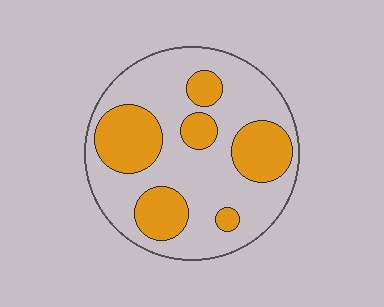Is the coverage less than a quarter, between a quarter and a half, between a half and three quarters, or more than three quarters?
Between a quarter and a half.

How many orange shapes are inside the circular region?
6.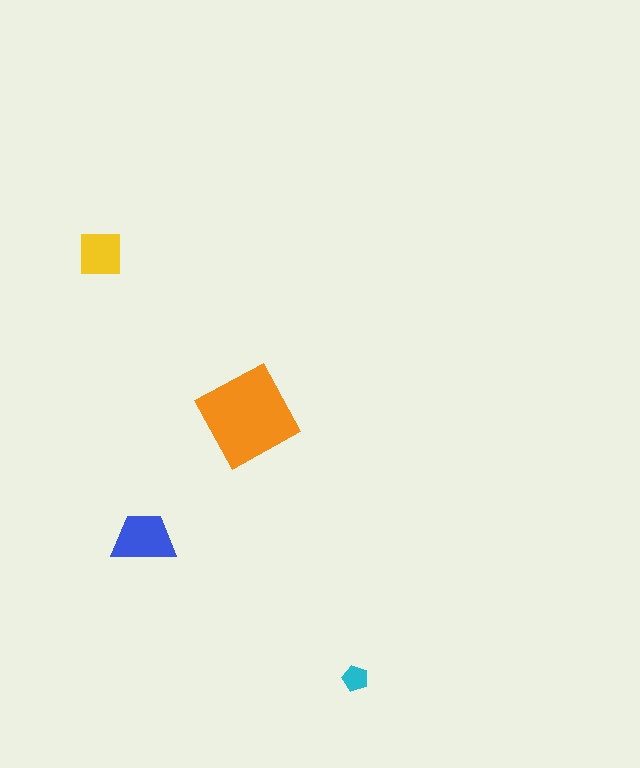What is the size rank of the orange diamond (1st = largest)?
1st.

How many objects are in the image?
There are 4 objects in the image.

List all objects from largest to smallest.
The orange diamond, the blue trapezoid, the yellow square, the cyan pentagon.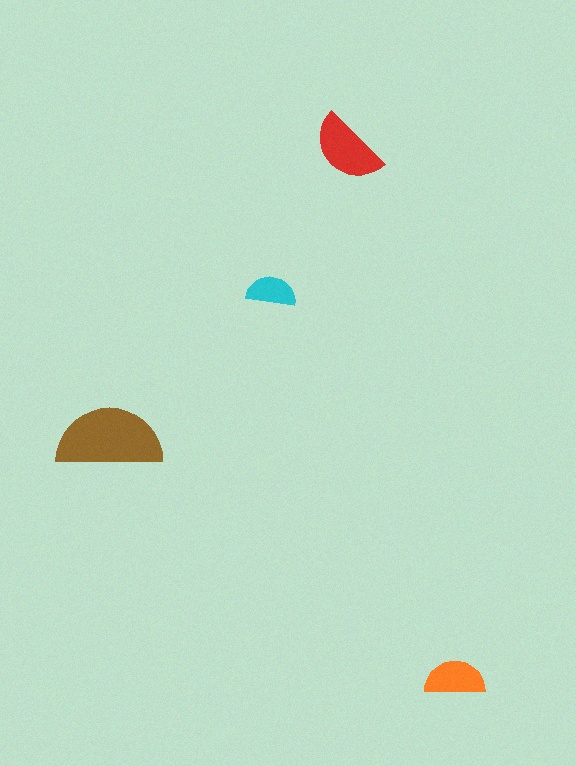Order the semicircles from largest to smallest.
the brown one, the red one, the orange one, the cyan one.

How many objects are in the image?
There are 4 objects in the image.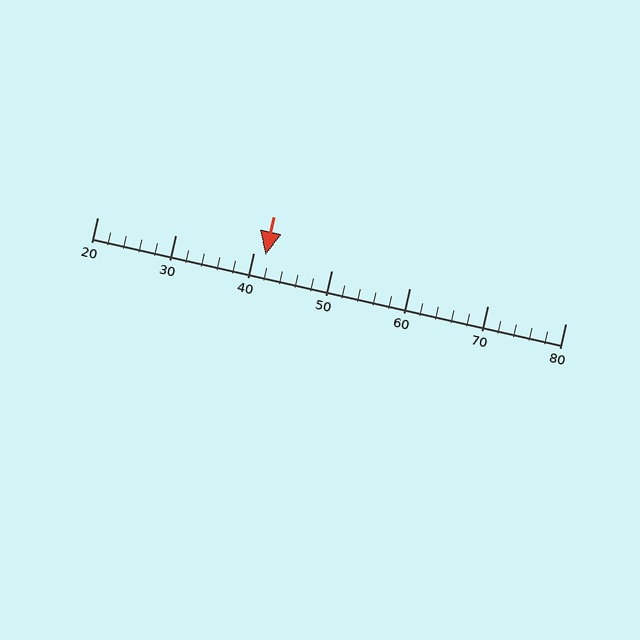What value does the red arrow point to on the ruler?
The red arrow points to approximately 42.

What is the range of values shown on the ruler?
The ruler shows values from 20 to 80.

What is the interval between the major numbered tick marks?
The major tick marks are spaced 10 units apart.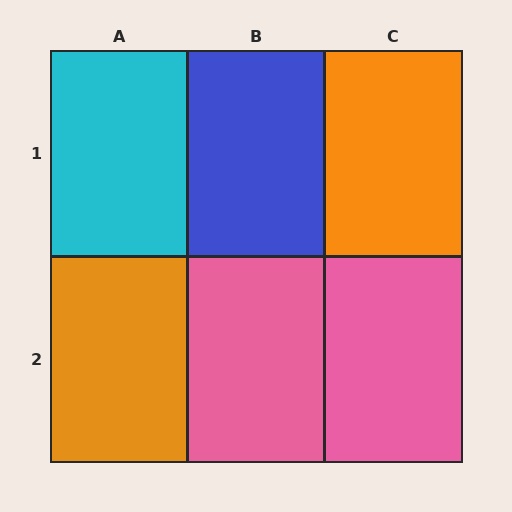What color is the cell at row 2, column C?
Pink.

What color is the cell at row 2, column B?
Pink.